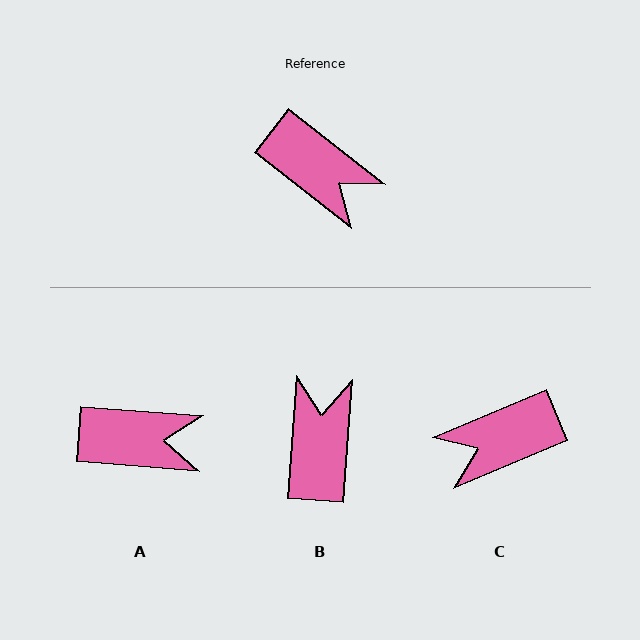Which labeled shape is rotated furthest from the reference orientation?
B, about 124 degrees away.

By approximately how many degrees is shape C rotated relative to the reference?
Approximately 119 degrees clockwise.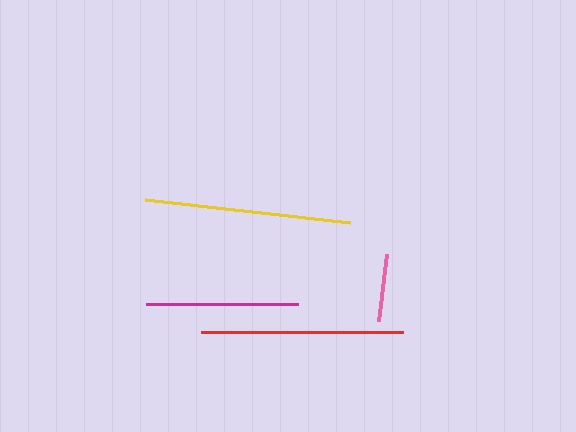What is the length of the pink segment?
The pink segment is approximately 67 pixels long.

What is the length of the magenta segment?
The magenta segment is approximately 152 pixels long.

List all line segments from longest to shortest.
From longest to shortest: yellow, red, magenta, pink.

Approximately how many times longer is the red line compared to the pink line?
The red line is approximately 3.0 times the length of the pink line.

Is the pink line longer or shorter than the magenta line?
The magenta line is longer than the pink line.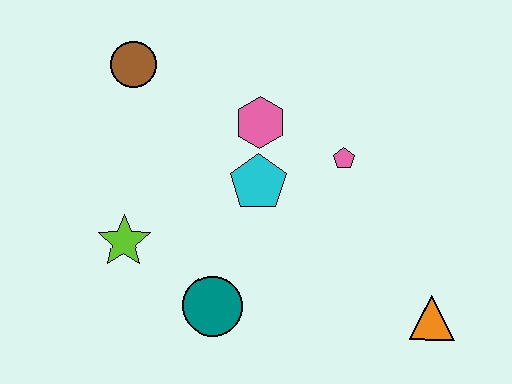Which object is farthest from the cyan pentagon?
The orange triangle is farthest from the cyan pentagon.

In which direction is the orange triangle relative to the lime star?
The orange triangle is to the right of the lime star.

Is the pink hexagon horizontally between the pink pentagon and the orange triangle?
No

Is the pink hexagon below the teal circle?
No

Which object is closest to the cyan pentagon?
The pink hexagon is closest to the cyan pentagon.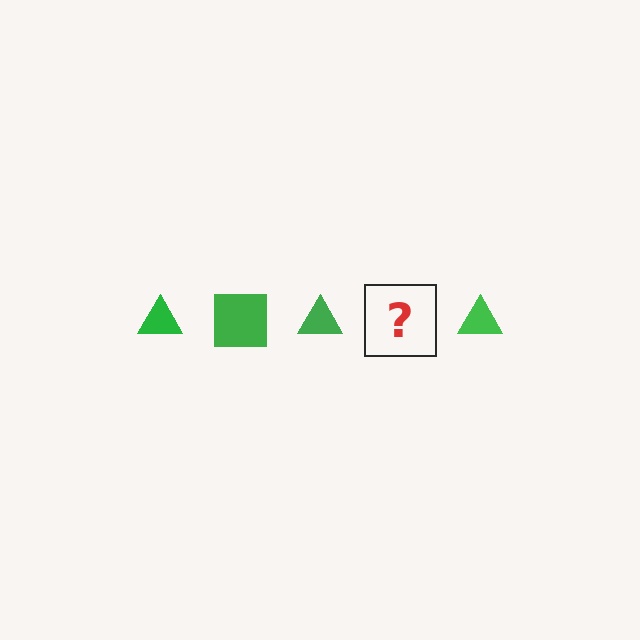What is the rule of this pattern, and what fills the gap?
The rule is that the pattern cycles through triangle, square shapes in green. The gap should be filled with a green square.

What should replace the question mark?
The question mark should be replaced with a green square.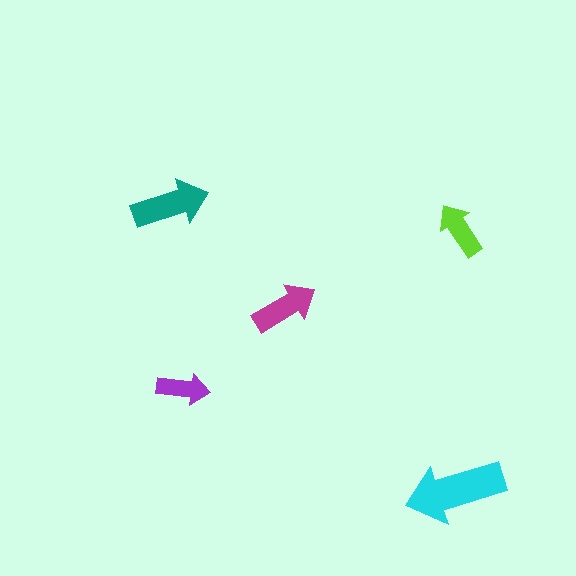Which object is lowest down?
The cyan arrow is bottommost.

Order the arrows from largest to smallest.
the cyan one, the teal one, the magenta one, the lime one, the purple one.